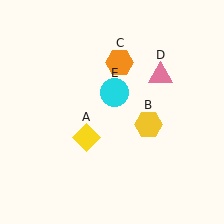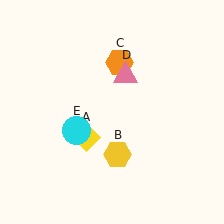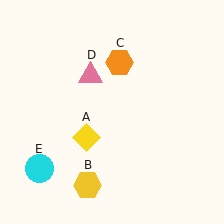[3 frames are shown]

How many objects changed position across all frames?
3 objects changed position: yellow hexagon (object B), pink triangle (object D), cyan circle (object E).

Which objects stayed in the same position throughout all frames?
Yellow diamond (object A) and orange hexagon (object C) remained stationary.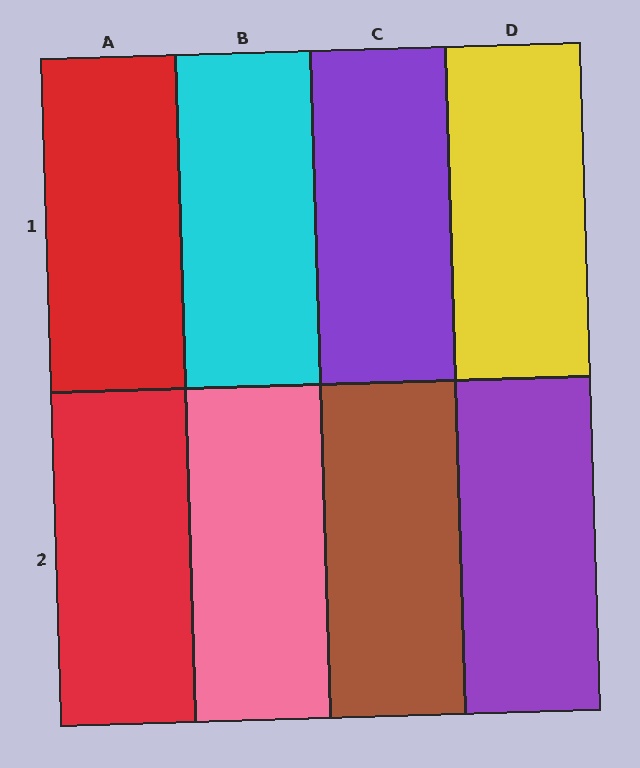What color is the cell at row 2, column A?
Red.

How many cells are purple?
2 cells are purple.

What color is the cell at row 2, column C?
Brown.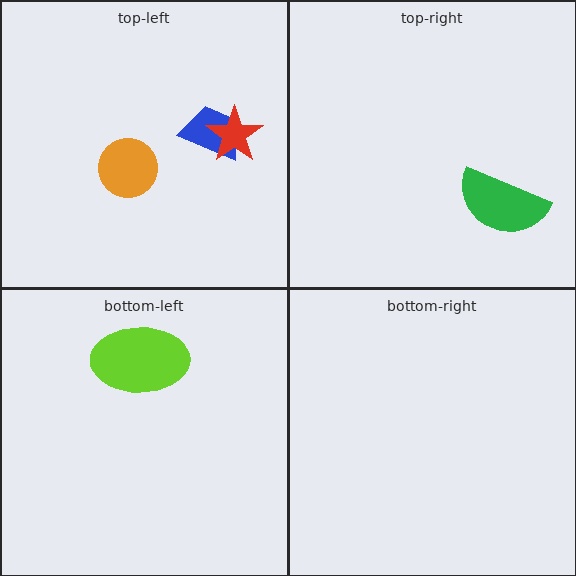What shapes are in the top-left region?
The blue trapezoid, the orange circle, the red star.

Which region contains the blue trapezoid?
The top-left region.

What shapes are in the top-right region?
The green semicircle.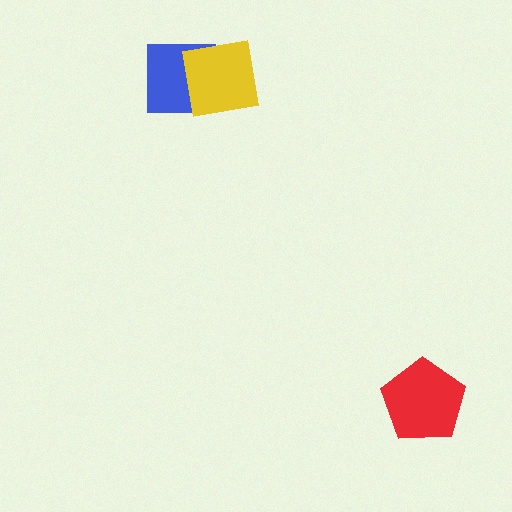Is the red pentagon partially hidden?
No, no other shape covers it.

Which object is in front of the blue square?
The yellow square is in front of the blue square.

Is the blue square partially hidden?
Yes, it is partially covered by another shape.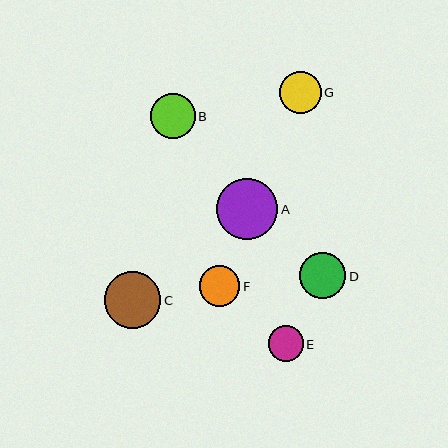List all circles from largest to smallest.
From largest to smallest: A, C, D, B, G, F, E.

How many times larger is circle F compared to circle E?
Circle F is approximately 1.2 times the size of circle E.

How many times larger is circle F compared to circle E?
Circle F is approximately 1.2 times the size of circle E.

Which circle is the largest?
Circle A is the largest with a size of approximately 61 pixels.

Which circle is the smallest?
Circle E is the smallest with a size of approximately 35 pixels.